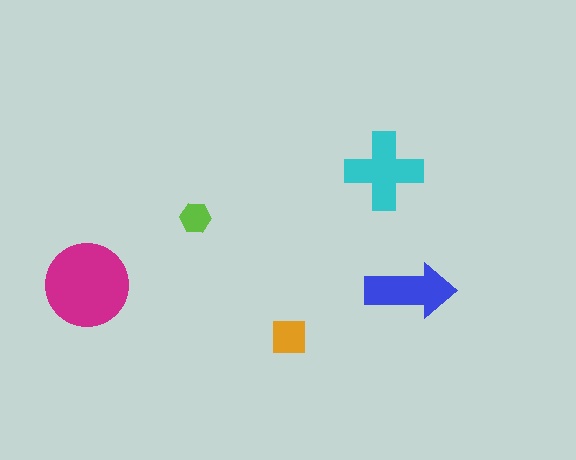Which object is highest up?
The cyan cross is topmost.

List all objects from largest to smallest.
The magenta circle, the cyan cross, the blue arrow, the orange square, the lime hexagon.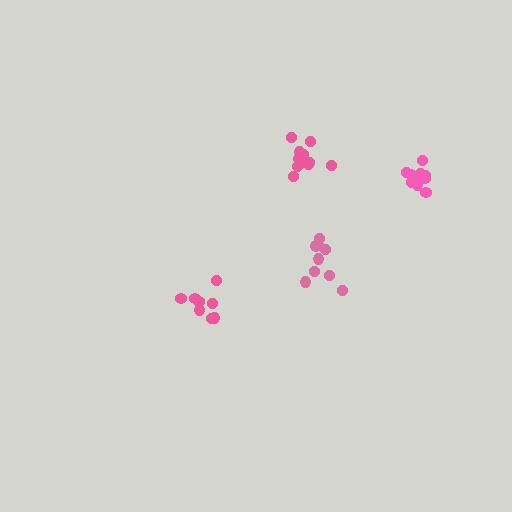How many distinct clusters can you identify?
There are 4 distinct clusters.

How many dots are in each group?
Group 1: 12 dots, Group 2: 8 dots, Group 3: 10 dots, Group 4: 9 dots (39 total).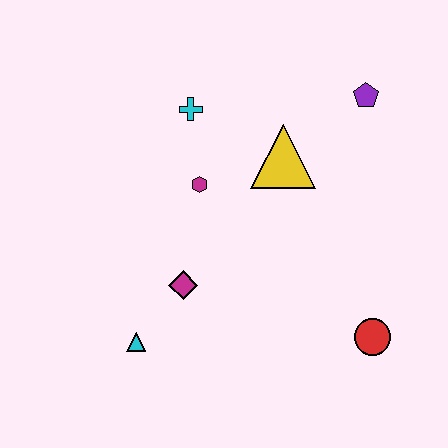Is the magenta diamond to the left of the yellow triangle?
Yes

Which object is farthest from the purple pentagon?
The cyan triangle is farthest from the purple pentagon.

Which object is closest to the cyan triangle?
The magenta diamond is closest to the cyan triangle.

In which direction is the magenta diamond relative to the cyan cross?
The magenta diamond is below the cyan cross.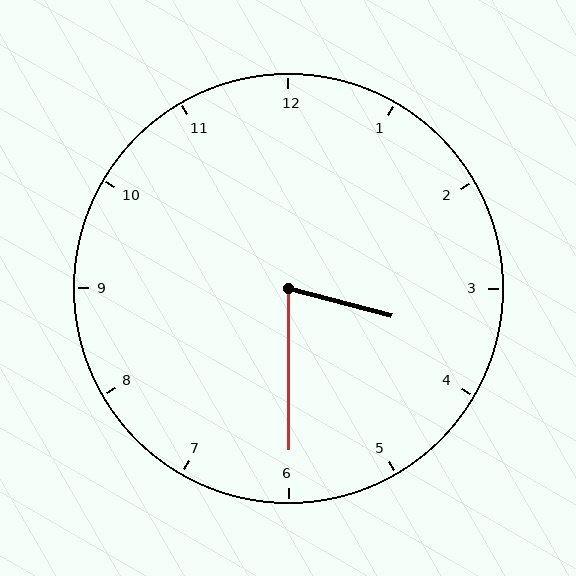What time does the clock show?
3:30.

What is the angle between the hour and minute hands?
Approximately 75 degrees.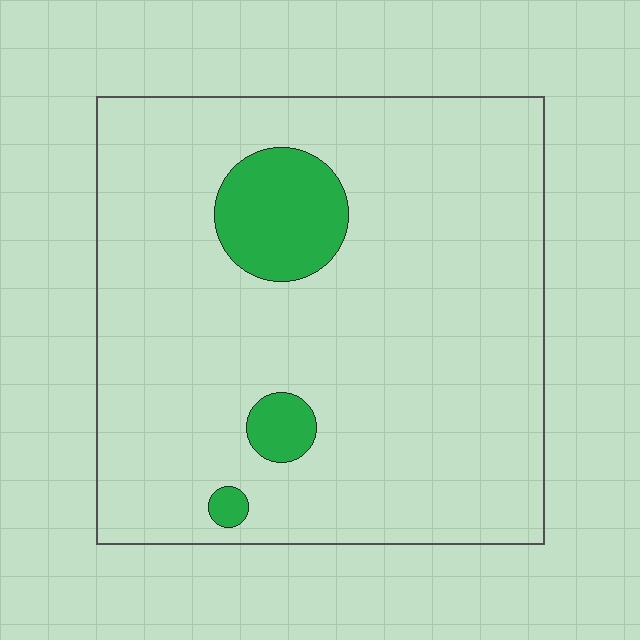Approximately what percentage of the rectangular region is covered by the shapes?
Approximately 10%.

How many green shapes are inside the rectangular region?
3.